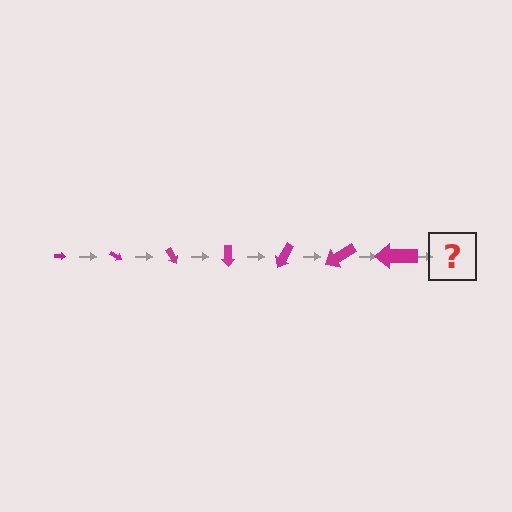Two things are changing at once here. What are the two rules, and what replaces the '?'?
The two rules are that the arrow grows larger each step and it rotates 30 degrees each step. The '?' should be an arrow, larger than the previous one and rotated 210 degrees from the start.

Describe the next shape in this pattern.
It should be an arrow, larger than the previous one and rotated 210 degrees from the start.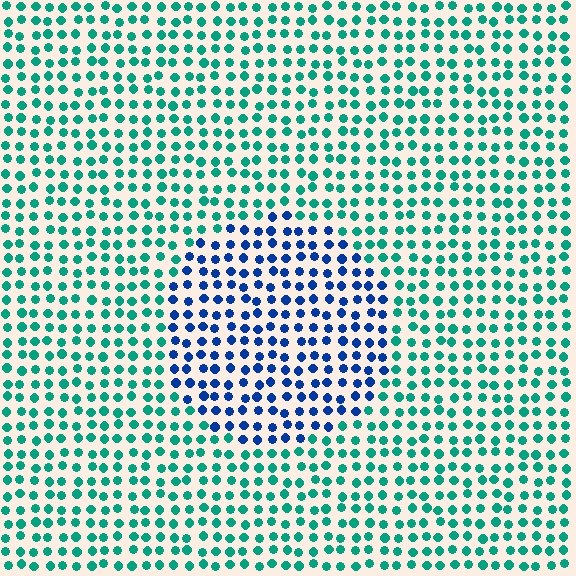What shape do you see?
I see a circle.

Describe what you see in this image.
The image is filled with small teal elements in a uniform arrangement. A circle-shaped region is visible where the elements are tinted to a slightly different hue, forming a subtle color boundary.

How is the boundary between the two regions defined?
The boundary is defined purely by a slight shift in hue (about 53 degrees). Spacing, size, and orientation are identical on both sides.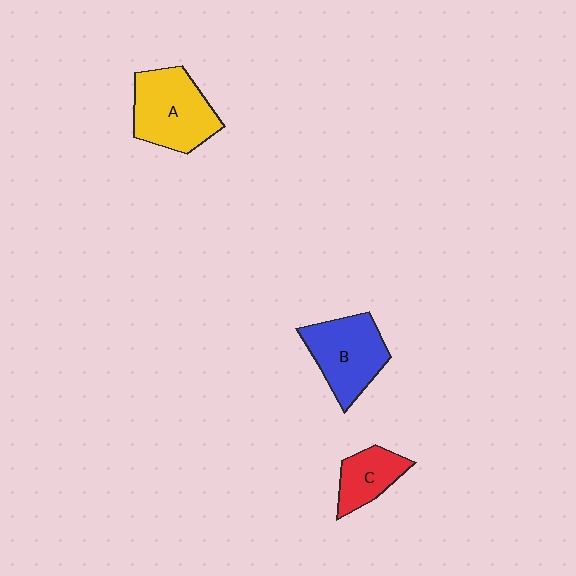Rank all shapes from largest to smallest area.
From largest to smallest: A (yellow), B (blue), C (red).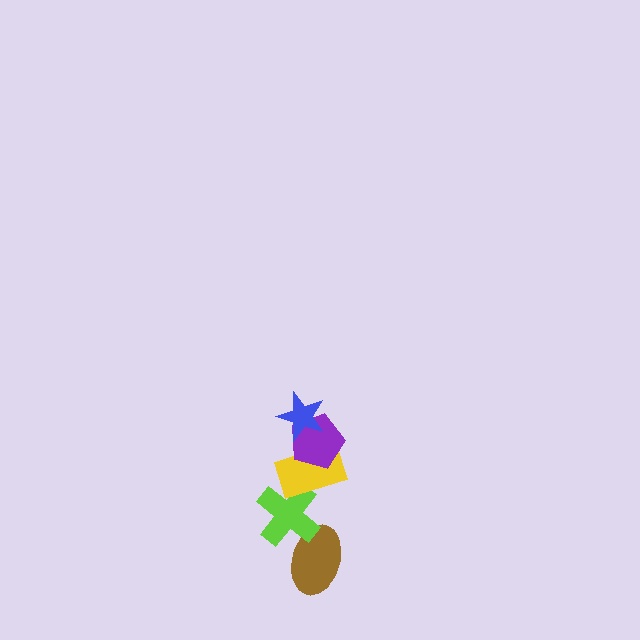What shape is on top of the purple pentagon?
The blue star is on top of the purple pentagon.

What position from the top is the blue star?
The blue star is 1st from the top.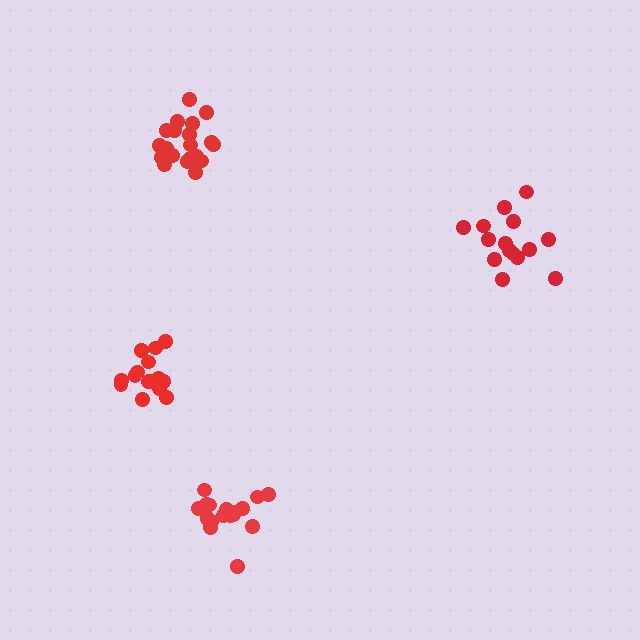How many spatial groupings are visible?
There are 4 spatial groupings.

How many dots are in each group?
Group 1: 15 dots, Group 2: 20 dots, Group 3: 17 dots, Group 4: 15 dots (67 total).